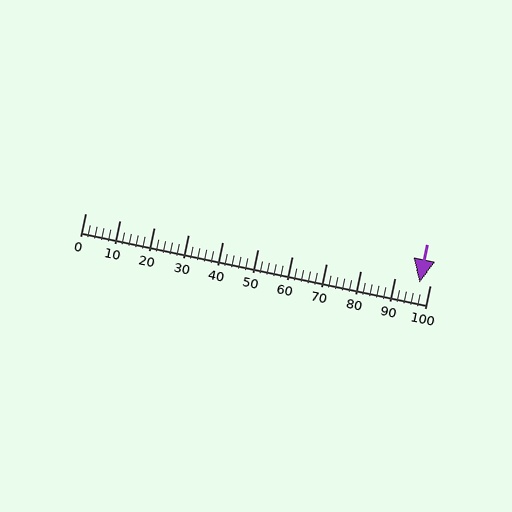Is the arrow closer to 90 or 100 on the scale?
The arrow is closer to 100.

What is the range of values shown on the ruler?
The ruler shows values from 0 to 100.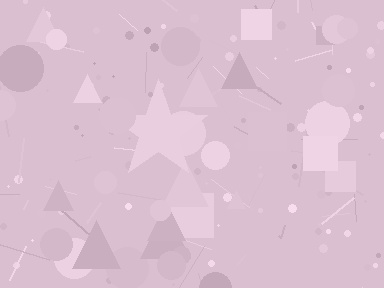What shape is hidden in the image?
A star is hidden in the image.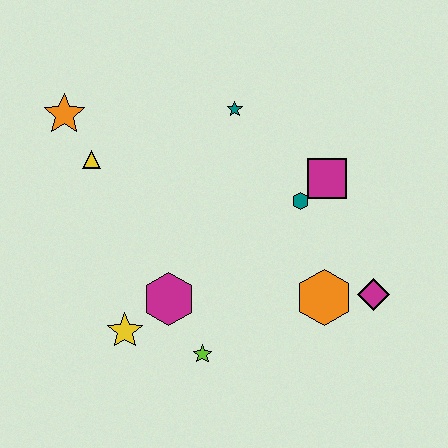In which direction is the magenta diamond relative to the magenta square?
The magenta diamond is below the magenta square.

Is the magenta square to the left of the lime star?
No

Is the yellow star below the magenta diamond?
Yes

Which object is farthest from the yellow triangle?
The magenta diamond is farthest from the yellow triangle.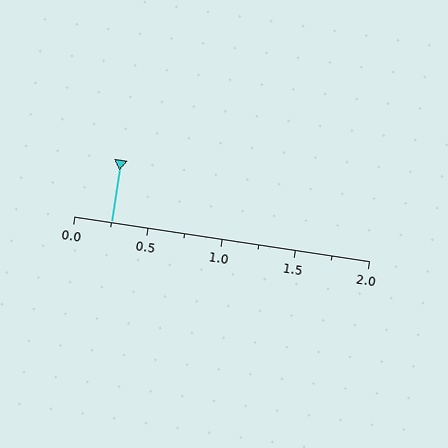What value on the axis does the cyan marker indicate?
The marker indicates approximately 0.25.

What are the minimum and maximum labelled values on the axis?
The axis runs from 0.0 to 2.0.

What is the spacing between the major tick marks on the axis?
The major ticks are spaced 0.5 apart.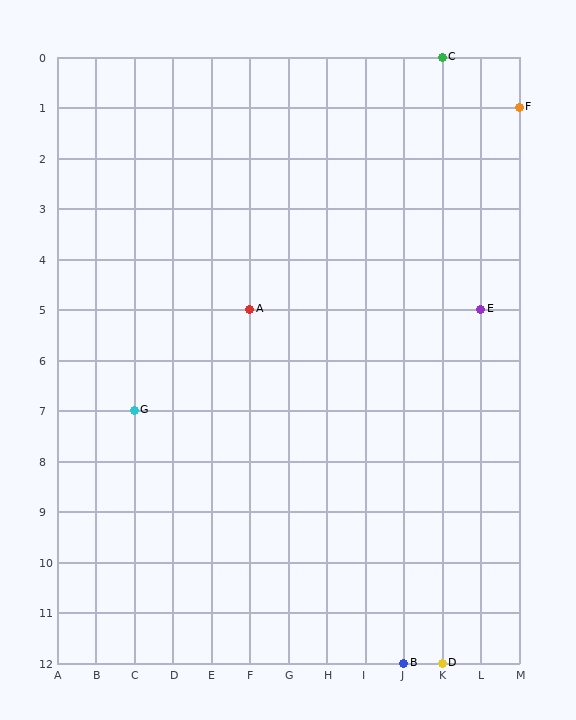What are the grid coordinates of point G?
Point G is at grid coordinates (C, 7).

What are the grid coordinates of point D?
Point D is at grid coordinates (K, 12).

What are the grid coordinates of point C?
Point C is at grid coordinates (K, 0).